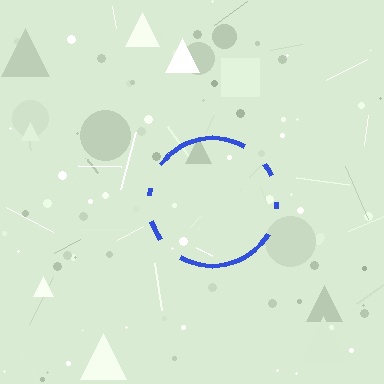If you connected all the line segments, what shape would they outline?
They would outline a circle.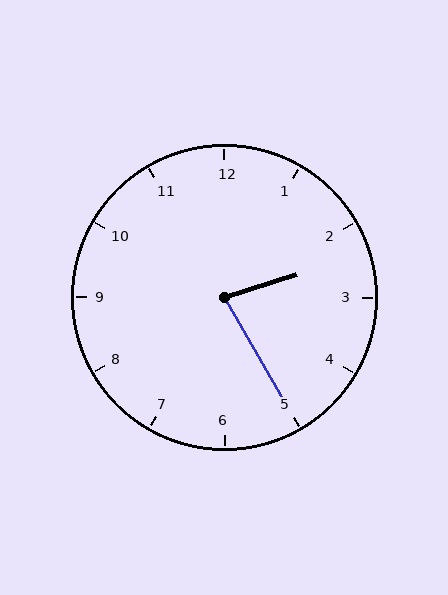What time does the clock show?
2:25.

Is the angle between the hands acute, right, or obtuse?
It is acute.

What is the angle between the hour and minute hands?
Approximately 78 degrees.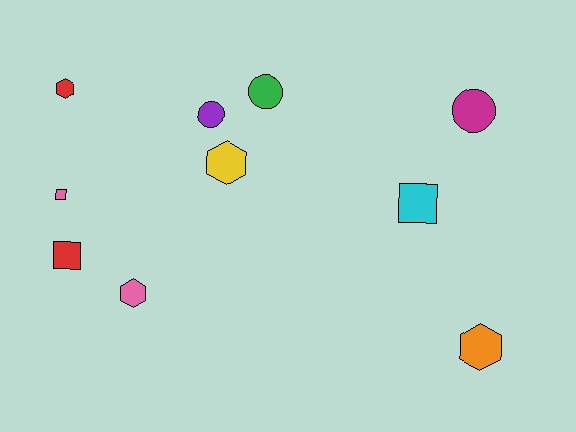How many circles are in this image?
There are 3 circles.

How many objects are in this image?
There are 10 objects.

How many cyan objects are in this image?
There is 1 cyan object.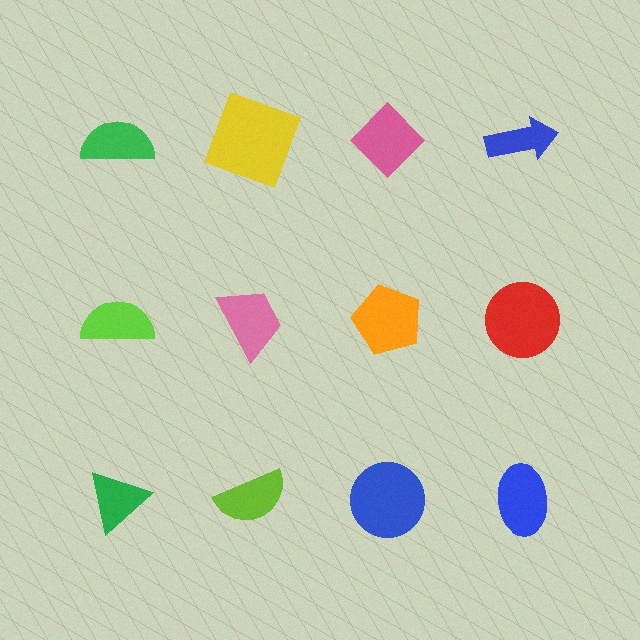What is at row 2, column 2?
A pink trapezoid.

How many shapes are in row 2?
4 shapes.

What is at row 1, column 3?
A pink diamond.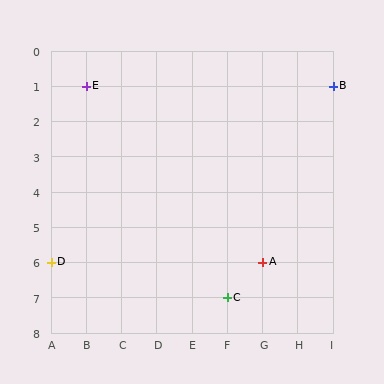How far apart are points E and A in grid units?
Points E and A are 5 columns and 5 rows apart (about 7.1 grid units diagonally).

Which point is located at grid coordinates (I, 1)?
Point B is at (I, 1).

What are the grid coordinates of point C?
Point C is at grid coordinates (F, 7).